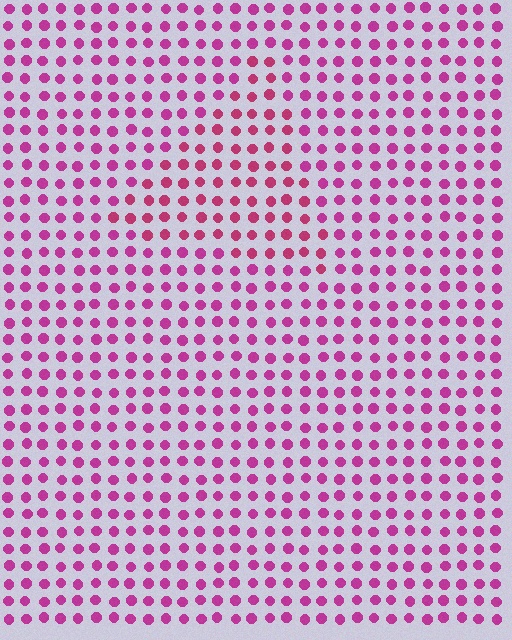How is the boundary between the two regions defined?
The boundary is defined purely by a slight shift in hue (about 19 degrees). Spacing, size, and orientation are identical on both sides.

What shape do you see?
I see a triangle.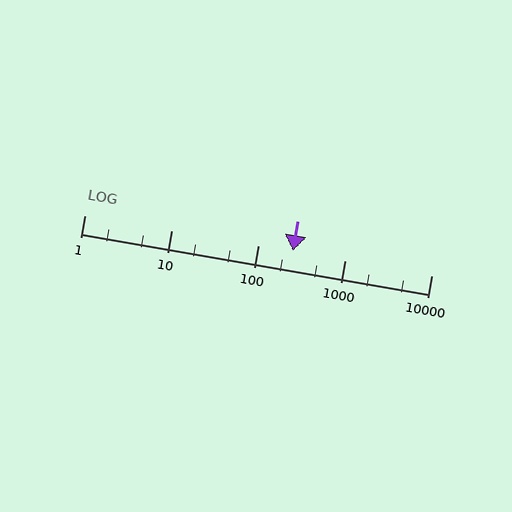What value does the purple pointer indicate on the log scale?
The pointer indicates approximately 250.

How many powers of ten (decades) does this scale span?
The scale spans 4 decades, from 1 to 10000.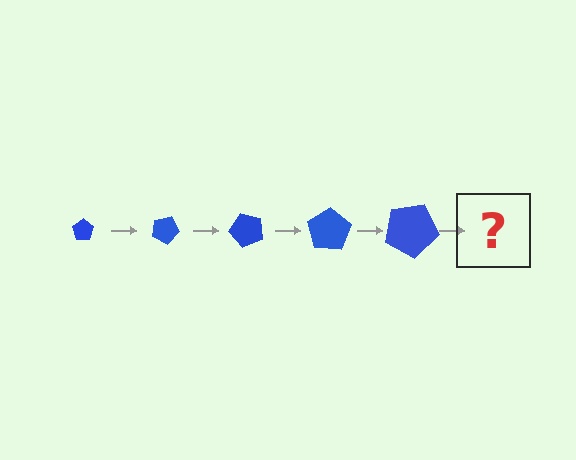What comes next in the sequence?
The next element should be a pentagon, larger than the previous one and rotated 125 degrees from the start.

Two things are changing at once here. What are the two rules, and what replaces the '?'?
The two rules are that the pentagon grows larger each step and it rotates 25 degrees each step. The '?' should be a pentagon, larger than the previous one and rotated 125 degrees from the start.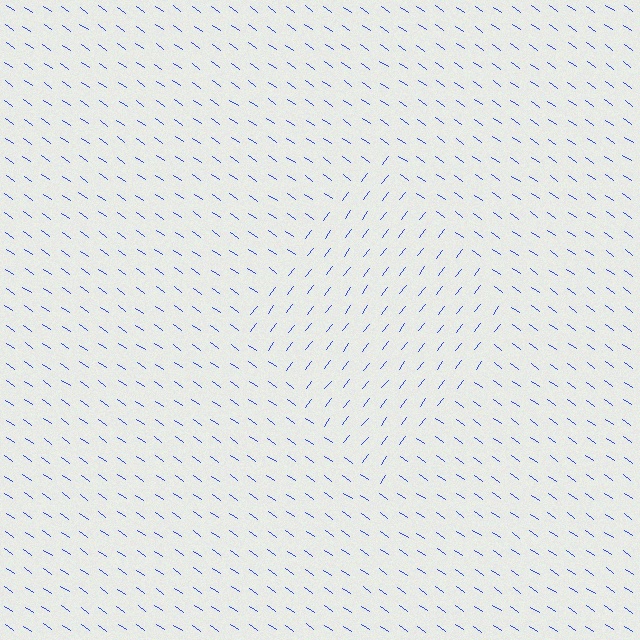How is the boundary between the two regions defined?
The boundary is defined purely by a change in line orientation (approximately 87 degrees difference). All lines are the same color and thickness.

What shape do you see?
I see a diamond.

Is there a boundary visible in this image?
Yes, there is a texture boundary formed by a change in line orientation.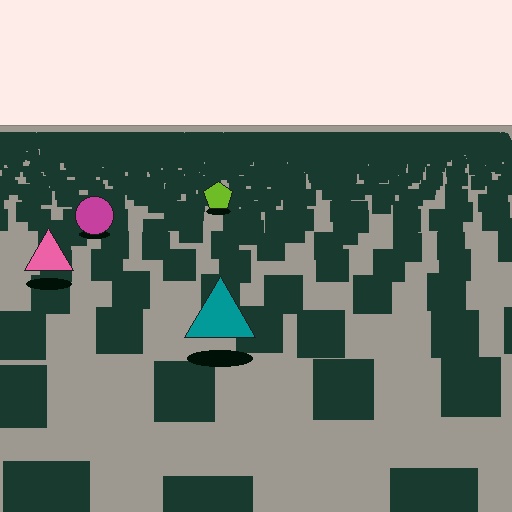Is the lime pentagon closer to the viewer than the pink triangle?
No. The pink triangle is closer — you can tell from the texture gradient: the ground texture is coarser near it.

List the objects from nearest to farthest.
From nearest to farthest: the teal triangle, the pink triangle, the magenta circle, the lime pentagon.